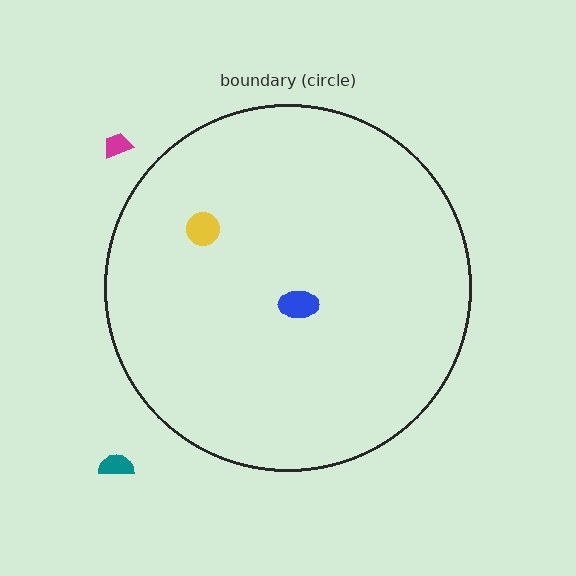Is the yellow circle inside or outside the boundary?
Inside.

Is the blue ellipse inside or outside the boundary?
Inside.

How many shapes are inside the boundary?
2 inside, 2 outside.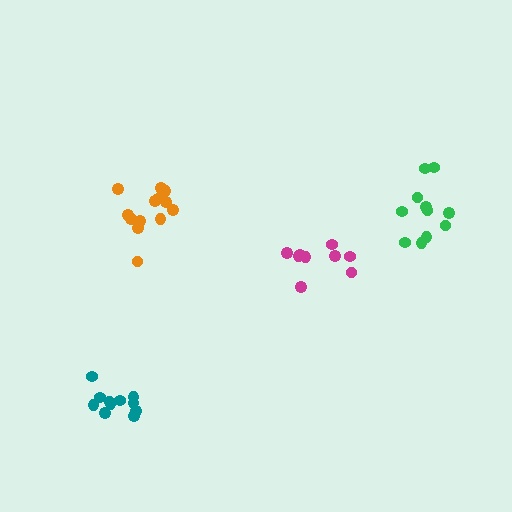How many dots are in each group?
Group 1: 9 dots, Group 2: 11 dots, Group 3: 13 dots, Group 4: 11 dots (44 total).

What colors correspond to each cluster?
The clusters are colored: magenta, green, orange, teal.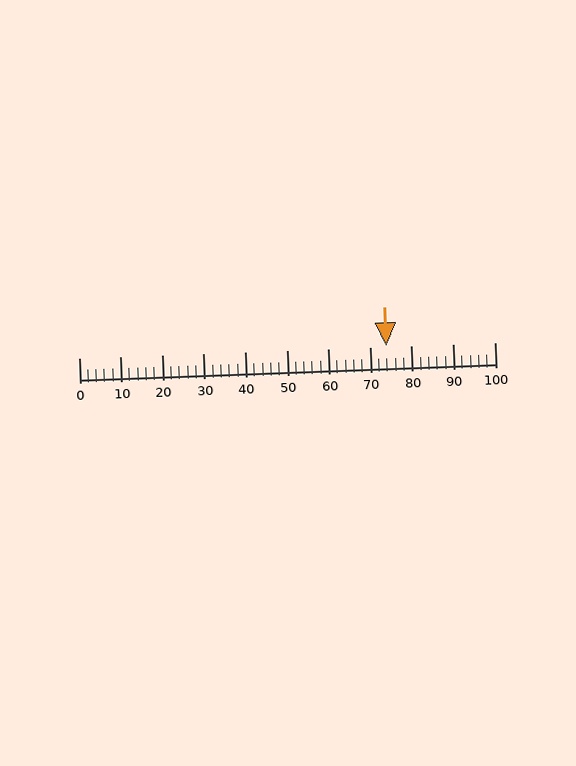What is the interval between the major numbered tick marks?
The major tick marks are spaced 10 units apart.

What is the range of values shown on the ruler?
The ruler shows values from 0 to 100.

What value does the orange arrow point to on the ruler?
The orange arrow points to approximately 74.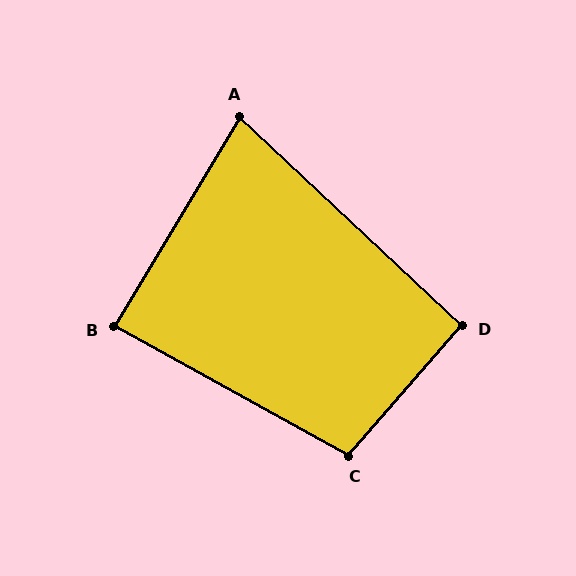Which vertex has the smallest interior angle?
A, at approximately 78 degrees.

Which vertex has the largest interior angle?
C, at approximately 102 degrees.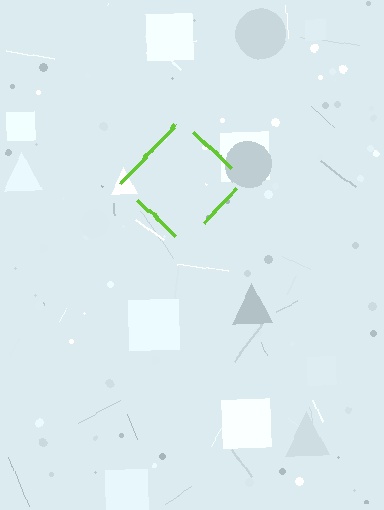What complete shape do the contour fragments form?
The contour fragments form a diamond.